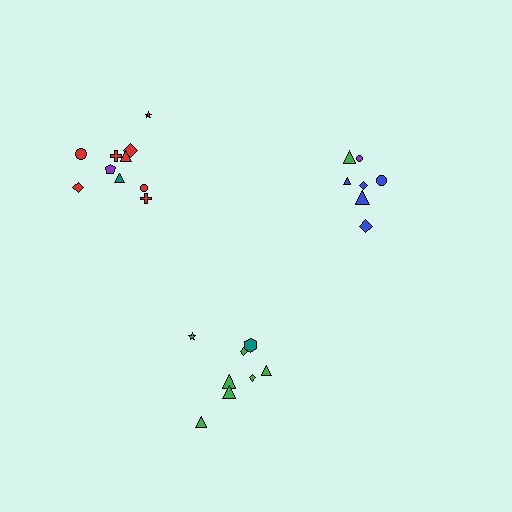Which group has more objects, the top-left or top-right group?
The top-left group.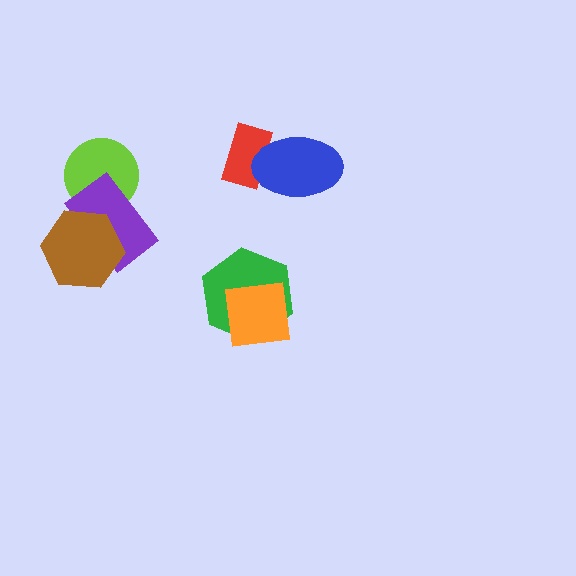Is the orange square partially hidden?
No, no other shape covers it.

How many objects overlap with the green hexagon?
1 object overlaps with the green hexagon.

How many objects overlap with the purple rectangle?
2 objects overlap with the purple rectangle.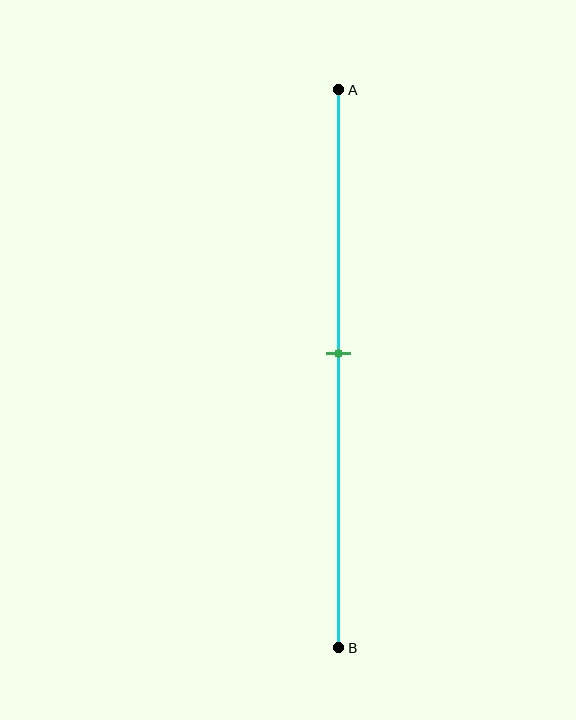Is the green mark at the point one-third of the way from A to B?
No, the mark is at about 45% from A, not at the 33% one-third point.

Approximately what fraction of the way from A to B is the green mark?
The green mark is approximately 45% of the way from A to B.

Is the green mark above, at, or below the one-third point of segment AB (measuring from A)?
The green mark is below the one-third point of segment AB.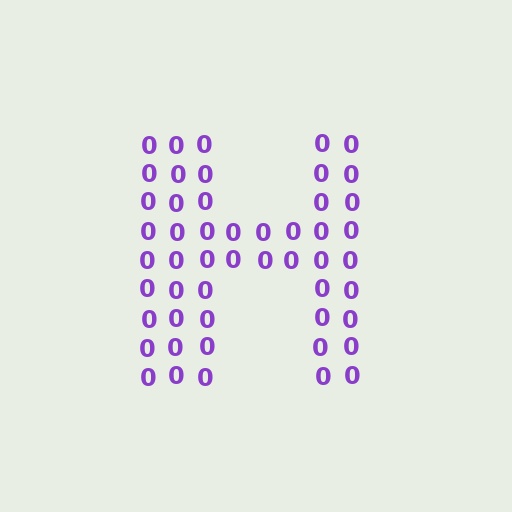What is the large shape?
The large shape is the letter H.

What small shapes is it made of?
It is made of small digit 0's.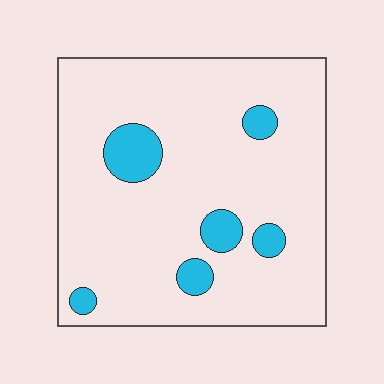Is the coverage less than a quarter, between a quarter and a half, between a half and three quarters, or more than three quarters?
Less than a quarter.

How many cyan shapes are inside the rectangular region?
6.